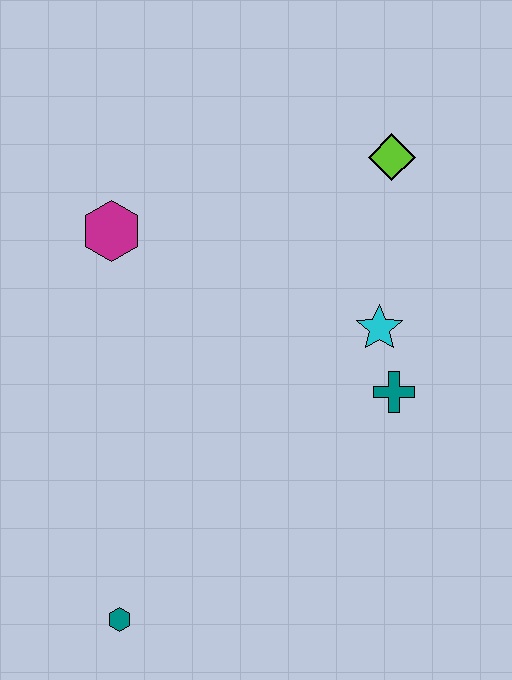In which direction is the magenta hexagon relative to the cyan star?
The magenta hexagon is to the left of the cyan star.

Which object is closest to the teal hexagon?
The teal cross is closest to the teal hexagon.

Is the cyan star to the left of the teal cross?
Yes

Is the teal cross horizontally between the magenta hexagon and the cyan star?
No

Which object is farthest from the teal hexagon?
The lime diamond is farthest from the teal hexagon.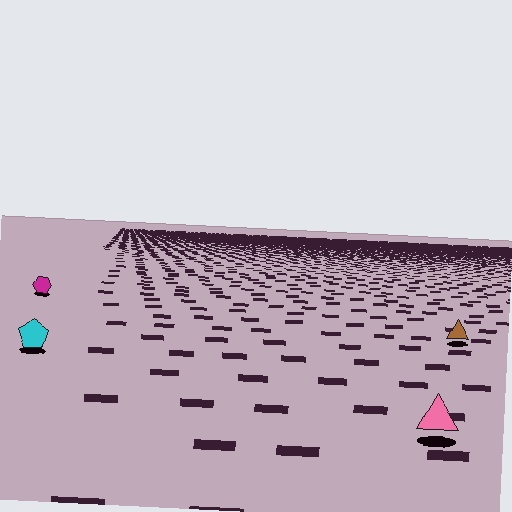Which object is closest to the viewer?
The pink triangle is closest. The texture marks near it are larger and more spread out.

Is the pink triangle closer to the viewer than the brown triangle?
Yes. The pink triangle is closer — you can tell from the texture gradient: the ground texture is coarser near it.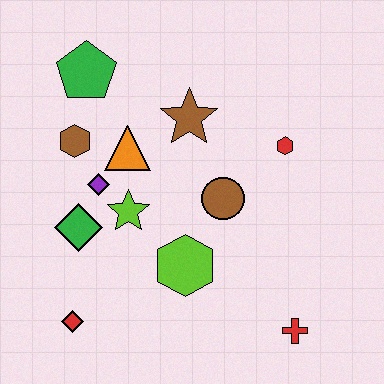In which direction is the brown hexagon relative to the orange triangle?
The brown hexagon is to the left of the orange triangle.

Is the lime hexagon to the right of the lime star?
Yes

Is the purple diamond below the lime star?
No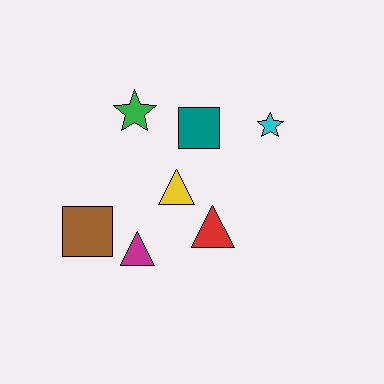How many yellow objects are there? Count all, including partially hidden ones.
There is 1 yellow object.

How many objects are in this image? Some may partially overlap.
There are 7 objects.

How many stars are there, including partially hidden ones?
There are 2 stars.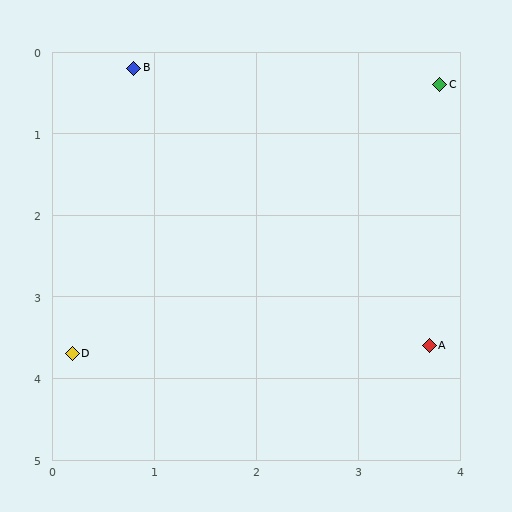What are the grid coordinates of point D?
Point D is at approximately (0.2, 3.7).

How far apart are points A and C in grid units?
Points A and C are about 3.2 grid units apart.